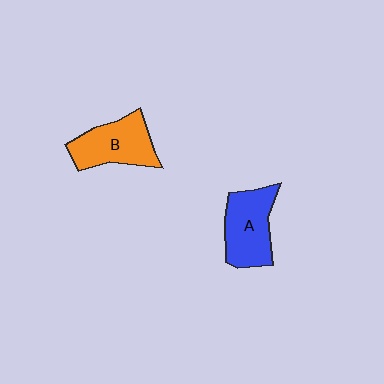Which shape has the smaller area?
Shape B (orange).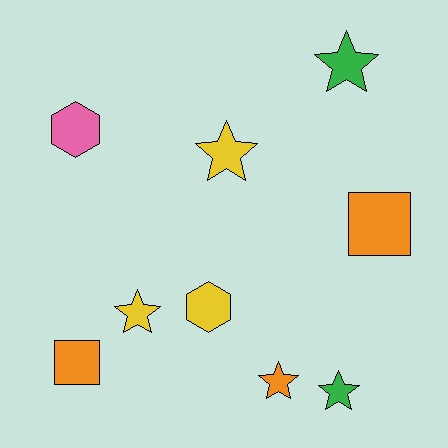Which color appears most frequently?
Orange, with 3 objects.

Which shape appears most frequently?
Star, with 5 objects.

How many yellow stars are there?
There are 2 yellow stars.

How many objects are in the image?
There are 9 objects.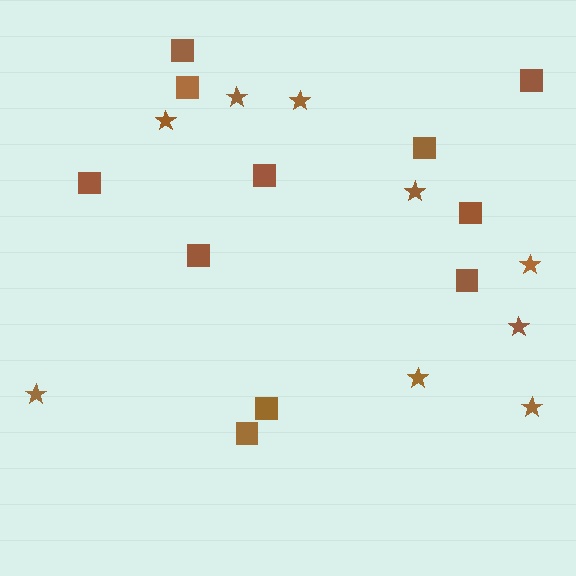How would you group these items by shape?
There are 2 groups: one group of stars (9) and one group of squares (11).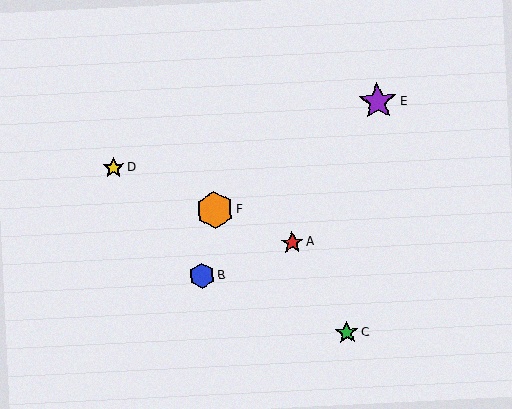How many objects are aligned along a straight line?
3 objects (A, D, F) are aligned along a straight line.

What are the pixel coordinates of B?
Object B is at (202, 276).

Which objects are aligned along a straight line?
Objects A, D, F are aligned along a straight line.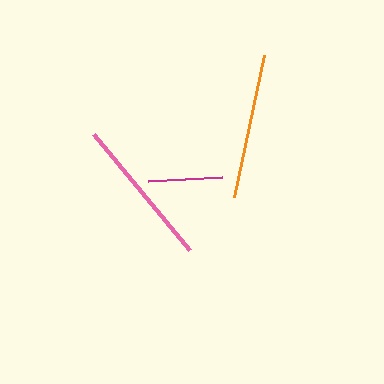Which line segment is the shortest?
The magenta line is the shortest at approximately 74 pixels.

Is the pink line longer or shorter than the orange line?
The pink line is longer than the orange line.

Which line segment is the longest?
The pink line is the longest at approximately 150 pixels.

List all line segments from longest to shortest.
From longest to shortest: pink, orange, magenta.